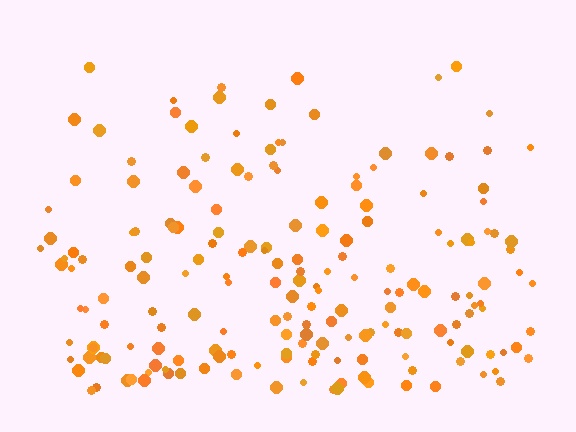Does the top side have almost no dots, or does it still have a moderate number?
Still a moderate number, just noticeably fewer than the bottom.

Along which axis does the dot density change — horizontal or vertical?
Vertical.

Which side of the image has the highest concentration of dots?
The bottom.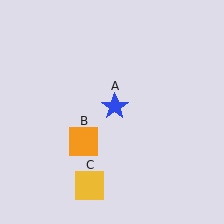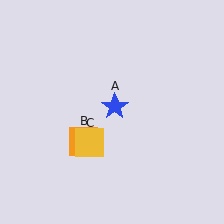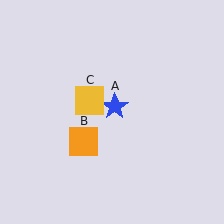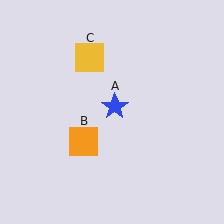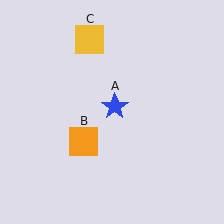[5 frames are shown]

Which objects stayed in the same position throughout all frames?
Blue star (object A) and orange square (object B) remained stationary.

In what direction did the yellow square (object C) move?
The yellow square (object C) moved up.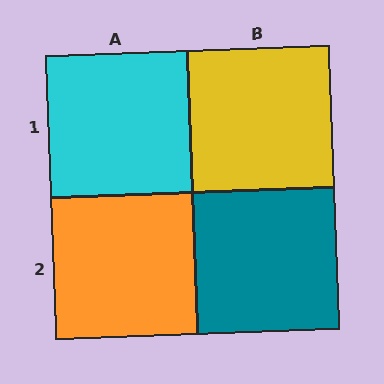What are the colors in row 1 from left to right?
Cyan, yellow.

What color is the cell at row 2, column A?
Orange.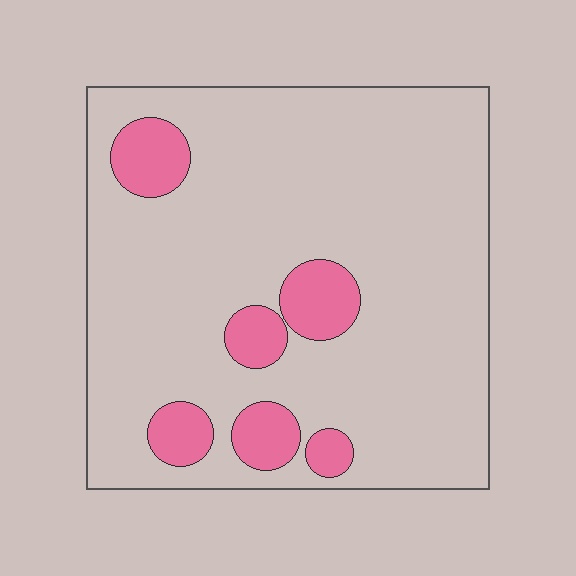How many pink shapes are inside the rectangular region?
6.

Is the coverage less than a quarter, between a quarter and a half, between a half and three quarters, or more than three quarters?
Less than a quarter.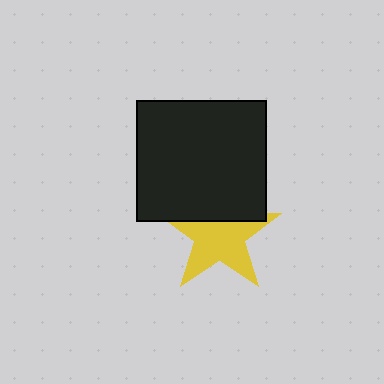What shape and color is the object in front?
The object in front is a black rectangle.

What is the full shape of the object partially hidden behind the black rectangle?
The partially hidden object is a yellow star.